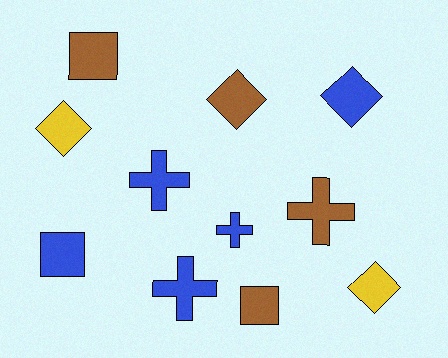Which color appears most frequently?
Blue, with 5 objects.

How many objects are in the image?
There are 11 objects.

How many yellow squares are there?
There are no yellow squares.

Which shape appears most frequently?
Diamond, with 4 objects.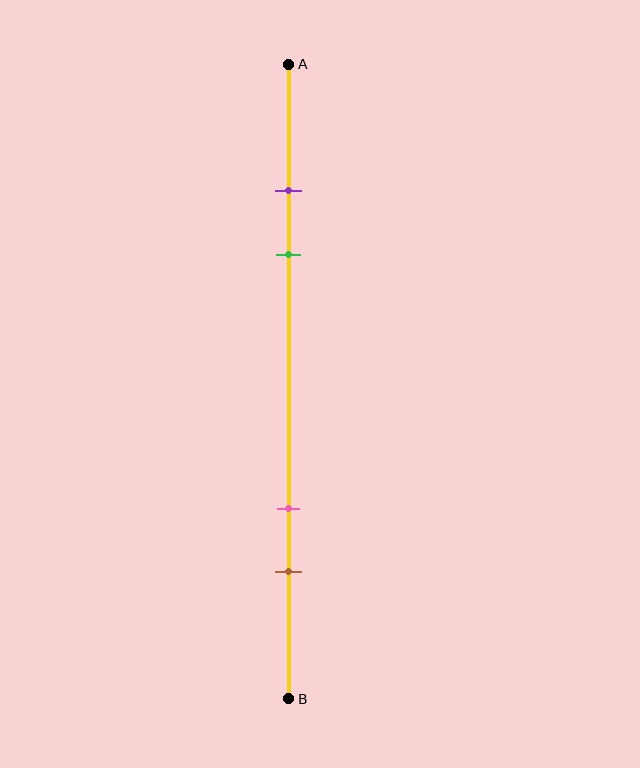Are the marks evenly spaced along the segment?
No, the marks are not evenly spaced.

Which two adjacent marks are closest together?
The purple and green marks are the closest adjacent pair.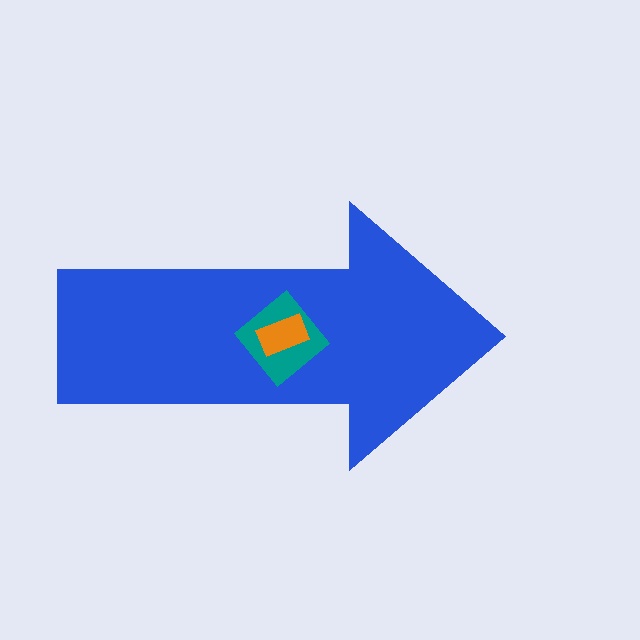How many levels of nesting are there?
3.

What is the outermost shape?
The blue arrow.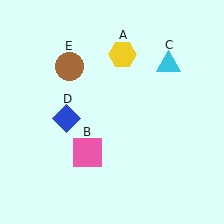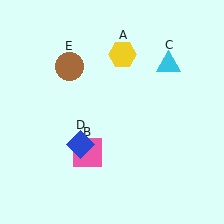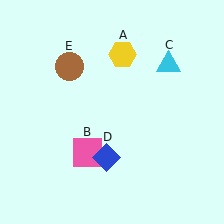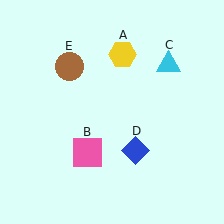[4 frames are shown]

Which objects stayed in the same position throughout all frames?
Yellow hexagon (object A) and pink square (object B) and cyan triangle (object C) and brown circle (object E) remained stationary.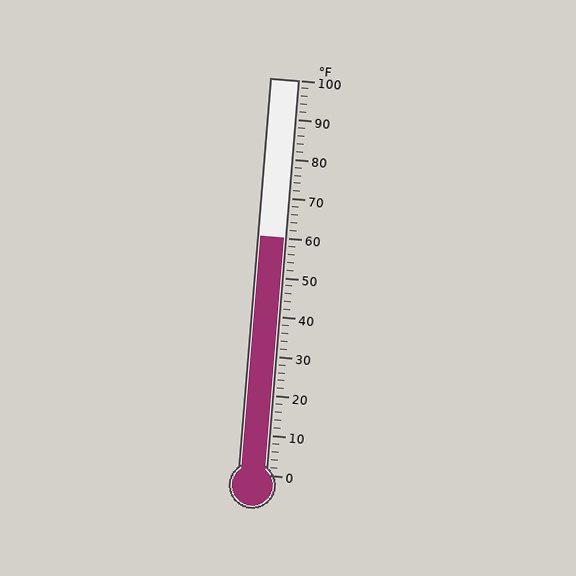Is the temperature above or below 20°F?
The temperature is above 20°F.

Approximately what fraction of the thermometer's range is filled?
The thermometer is filled to approximately 60% of its range.